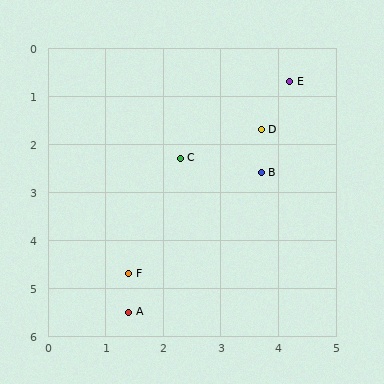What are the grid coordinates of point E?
Point E is at approximately (4.2, 0.7).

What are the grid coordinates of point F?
Point F is at approximately (1.4, 4.7).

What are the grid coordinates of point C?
Point C is at approximately (2.3, 2.3).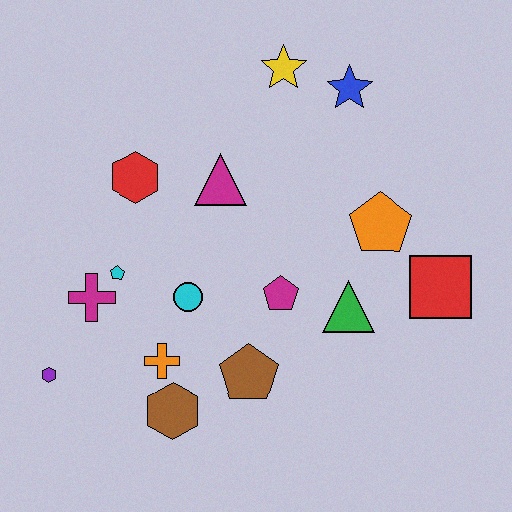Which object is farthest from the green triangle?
The purple hexagon is farthest from the green triangle.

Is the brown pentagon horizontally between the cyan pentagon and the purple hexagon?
No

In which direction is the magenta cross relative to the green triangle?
The magenta cross is to the left of the green triangle.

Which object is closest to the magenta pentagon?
The green triangle is closest to the magenta pentagon.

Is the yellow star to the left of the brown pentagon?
No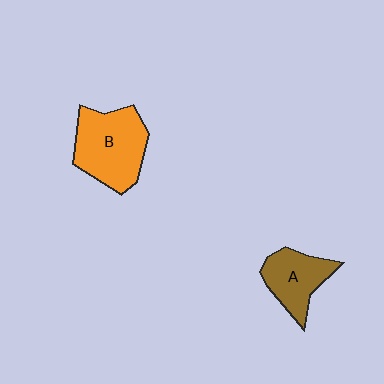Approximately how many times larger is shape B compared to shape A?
Approximately 1.5 times.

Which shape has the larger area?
Shape B (orange).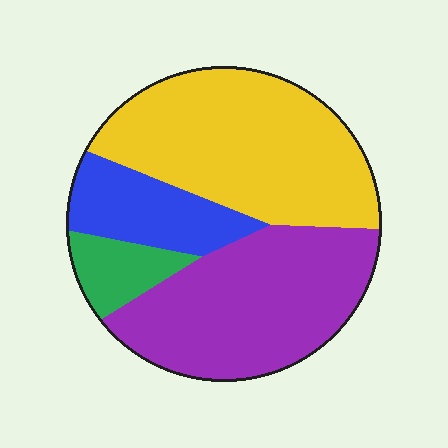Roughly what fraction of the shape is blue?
Blue takes up less than a sixth of the shape.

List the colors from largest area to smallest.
From largest to smallest: yellow, purple, blue, green.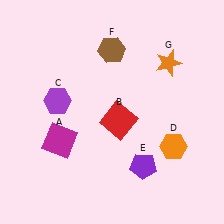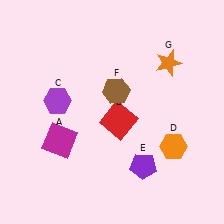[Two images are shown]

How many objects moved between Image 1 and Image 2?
1 object moved between the two images.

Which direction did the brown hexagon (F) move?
The brown hexagon (F) moved down.